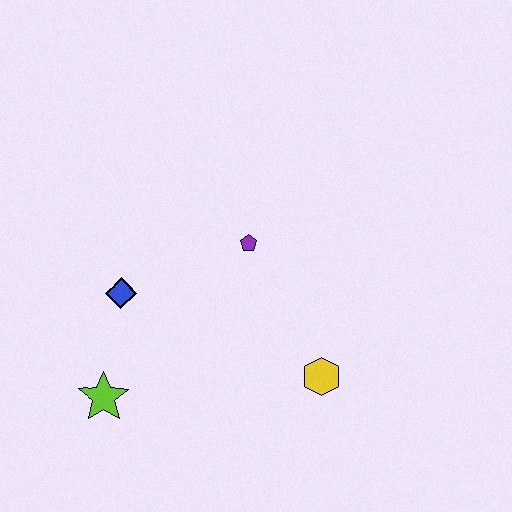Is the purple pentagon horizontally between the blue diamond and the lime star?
No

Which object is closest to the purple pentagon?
The blue diamond is closest to the purple pentagon.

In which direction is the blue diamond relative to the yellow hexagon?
The blue diamond is to the left of the yellow hexagon.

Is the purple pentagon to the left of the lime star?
No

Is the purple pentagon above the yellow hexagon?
Yes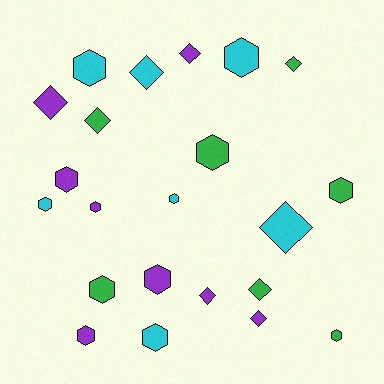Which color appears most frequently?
Purple, with 8 objects.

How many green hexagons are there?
There are 4 green hexagons.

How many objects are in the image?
There are 22 objects.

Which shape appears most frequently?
Hexagon, with 13 objects.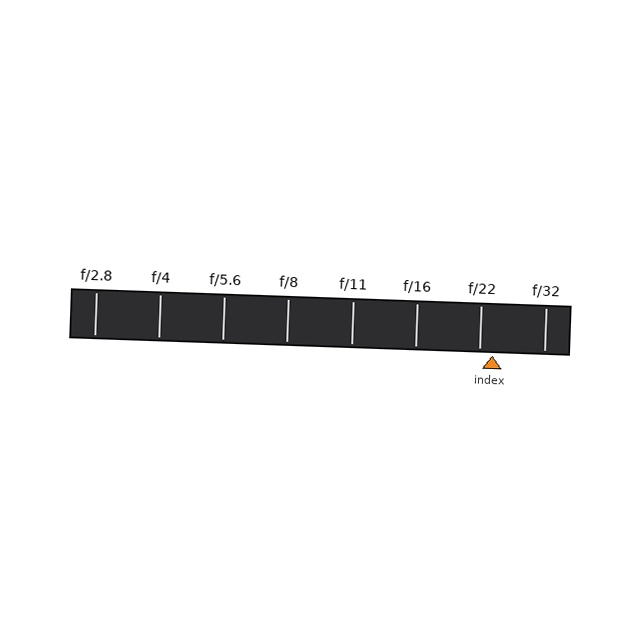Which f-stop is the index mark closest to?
The index mark is closest to f/22.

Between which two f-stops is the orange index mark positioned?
The index mark is between f/22 and f/32.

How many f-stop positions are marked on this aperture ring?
There are 8 f-stop positions marked.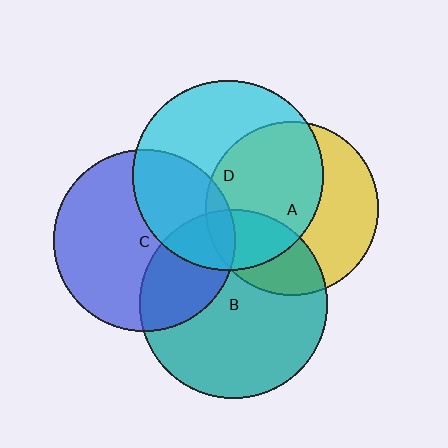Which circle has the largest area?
Circle D (cyan).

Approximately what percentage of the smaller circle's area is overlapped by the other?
Approximately 20%.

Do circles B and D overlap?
Yes.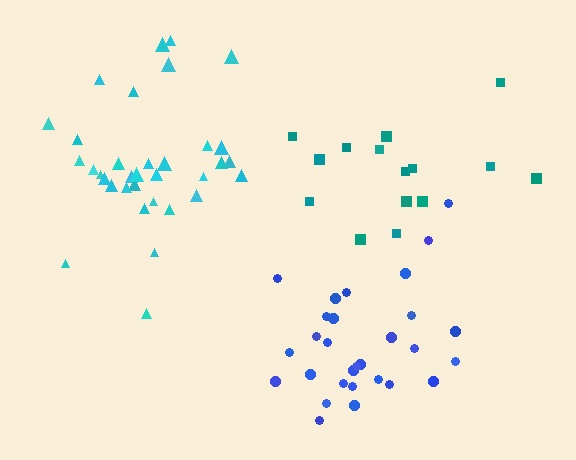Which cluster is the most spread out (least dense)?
Teal.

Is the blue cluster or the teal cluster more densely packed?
Blue.